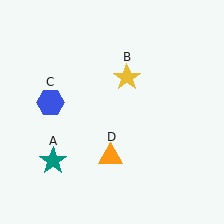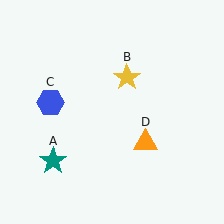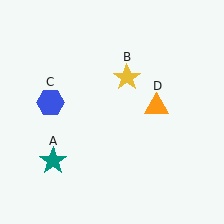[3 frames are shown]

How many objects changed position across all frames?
1 object changed position: orange triangle (object D).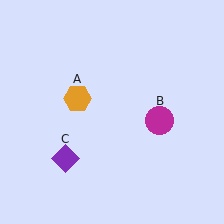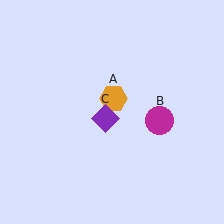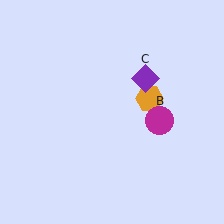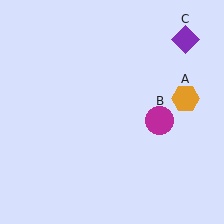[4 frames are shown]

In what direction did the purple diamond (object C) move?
The purple diamond (object C) moved up and to the right.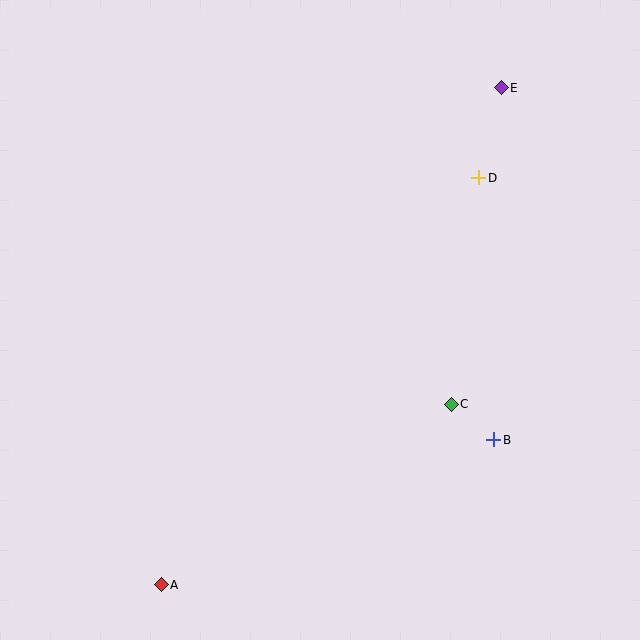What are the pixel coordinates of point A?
Point A is at (161, 585).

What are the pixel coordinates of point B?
Point B is at (494, 440).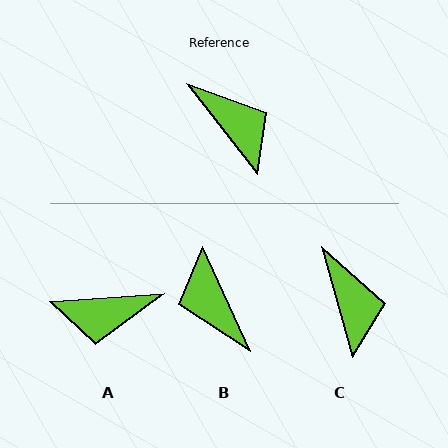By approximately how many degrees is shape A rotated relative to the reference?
Approximately 124 degrees clockwise.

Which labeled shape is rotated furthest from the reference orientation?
B, about 167 degrees away.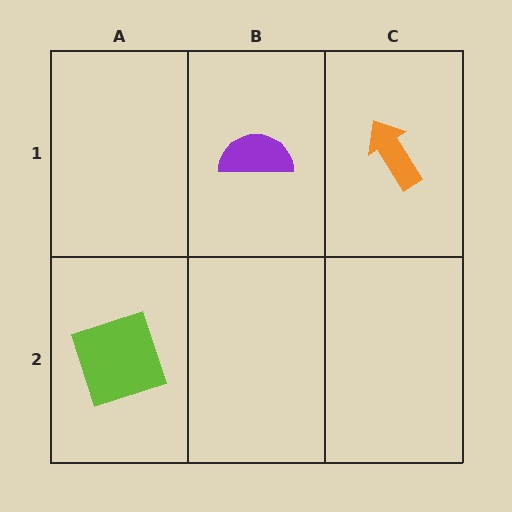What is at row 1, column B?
A purple semicircle.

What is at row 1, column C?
An orange arrow.